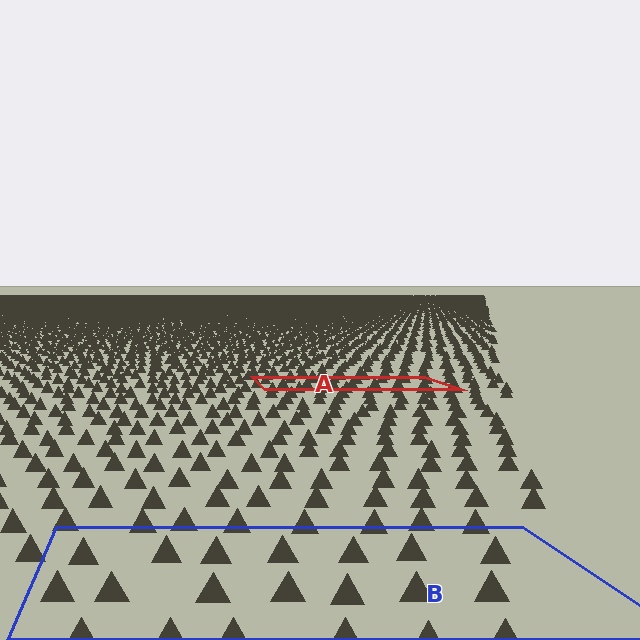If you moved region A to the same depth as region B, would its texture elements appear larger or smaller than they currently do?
They would appear larger. At a closer depth, the same texture elements are projected at a bigger on-screen size.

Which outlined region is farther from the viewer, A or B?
Region A is farther from the viewer — the texture elements inside it appear smaller and more densely packed.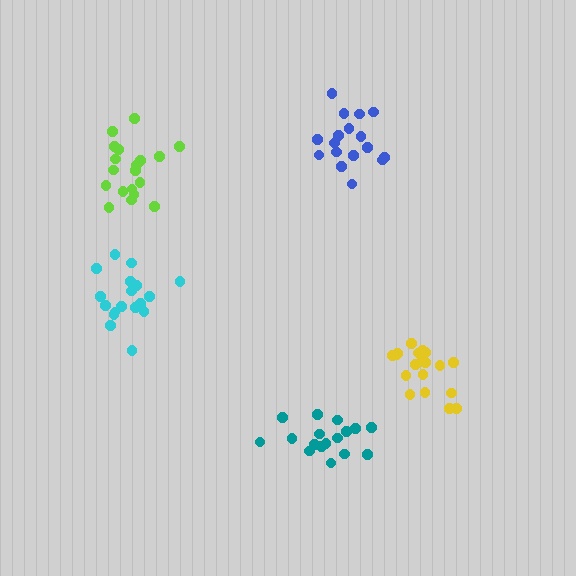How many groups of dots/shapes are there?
There are 5 groups.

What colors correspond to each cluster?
The clusters are colored: blue, lime, cyan, teal, yellow.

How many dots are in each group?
Group 1: 17 dots, Group 2: 19 dots, Group 3: 18 dots, Group 4: 18 dots, Group 5: 19 dots (91 total).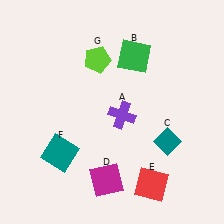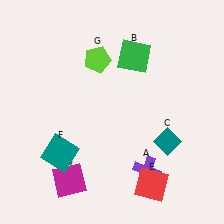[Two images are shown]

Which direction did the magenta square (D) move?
The magenta square (D) moved left.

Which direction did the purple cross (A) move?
The purple cross (A) moved down.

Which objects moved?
The objects that moved are: the purple cross (A), the magenta square (D).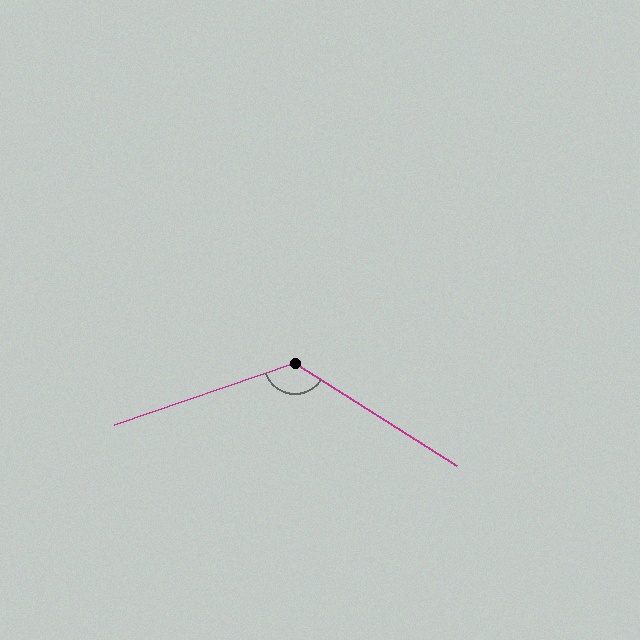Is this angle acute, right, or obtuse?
It is obtuse.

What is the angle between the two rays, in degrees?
Approximately 129 degrees.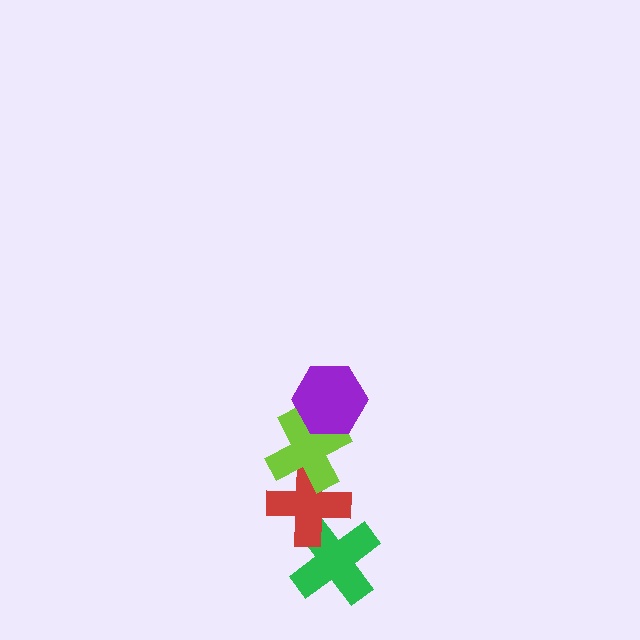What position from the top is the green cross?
The green cross is 4th from the top.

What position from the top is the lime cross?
The lime cross is 2nd from the top.